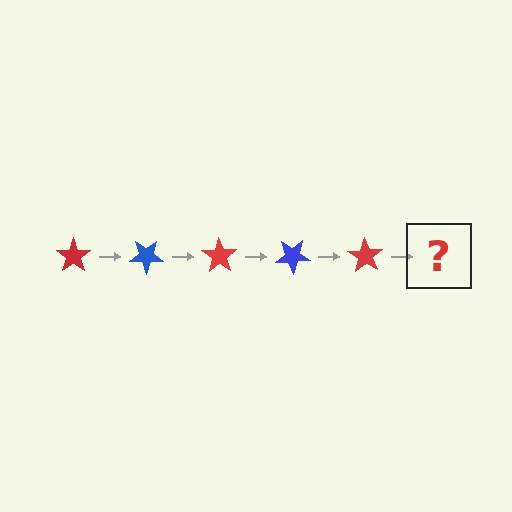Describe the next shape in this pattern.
It should be a blue star, rotated 175 degrees from the start.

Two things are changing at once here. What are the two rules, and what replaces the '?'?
The two rules are that it rotates 35 degrees each step and the color cycles through red and blue. The '?' should be a blue star, rotated 175 degrees from the start.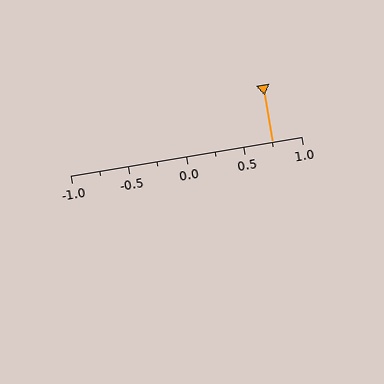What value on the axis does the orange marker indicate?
The marker indicates approximately 0.75.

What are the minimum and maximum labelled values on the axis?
The axis runs from -1.0 to 1.0.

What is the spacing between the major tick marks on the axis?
The major ticks are spaced 0.5 apart.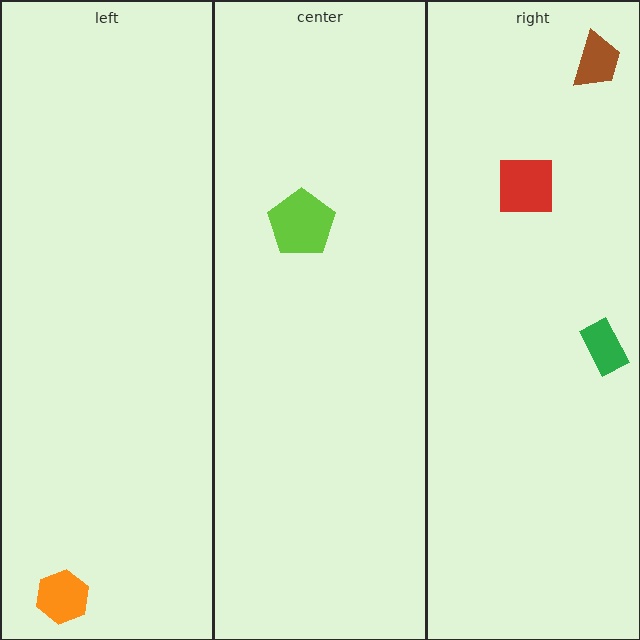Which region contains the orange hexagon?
The left region.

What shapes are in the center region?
The lime pentagon.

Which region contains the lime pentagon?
The center region.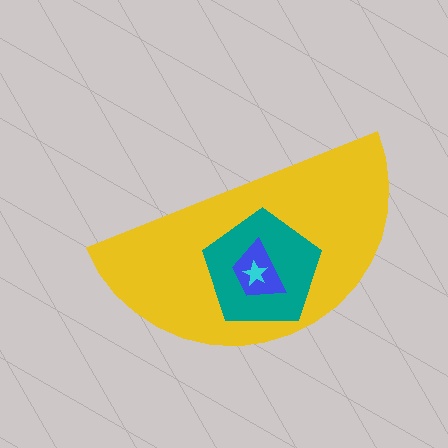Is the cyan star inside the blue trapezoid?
Yes.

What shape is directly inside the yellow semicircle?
The teal pentagon.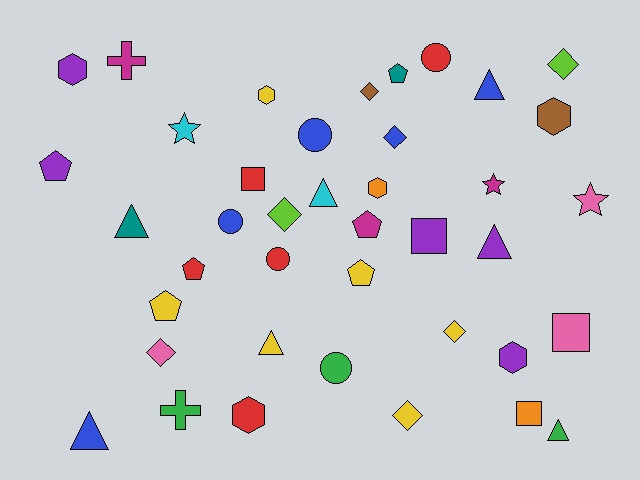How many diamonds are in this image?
There are 7 diamonds.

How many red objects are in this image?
There are 5 red objects.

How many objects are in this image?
There are 40 objects.